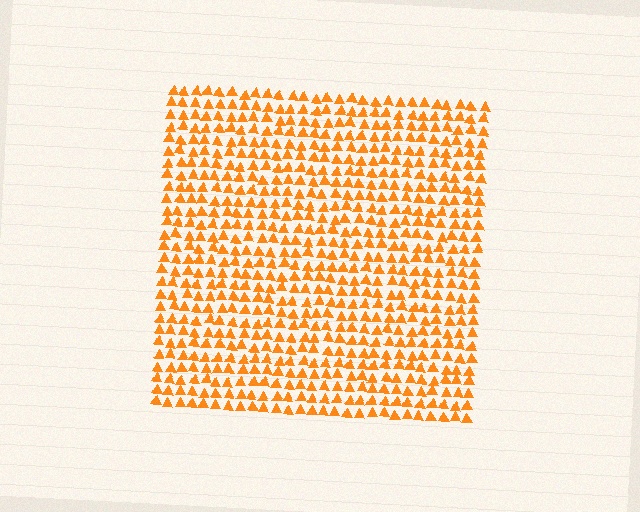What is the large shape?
The large shape is a square.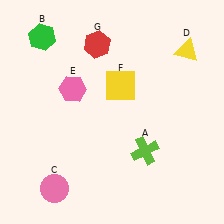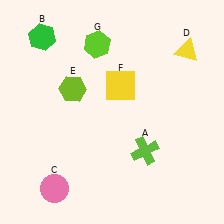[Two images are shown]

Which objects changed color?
E changed from pink to lime. G changed from red to lime.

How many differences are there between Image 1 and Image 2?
There are 2 differences between the two images.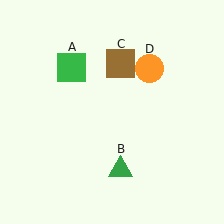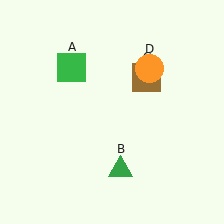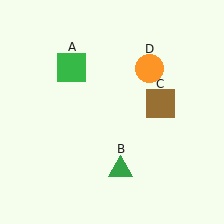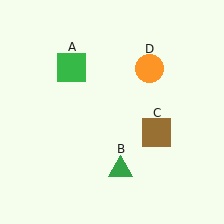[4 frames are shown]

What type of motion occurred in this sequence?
The brown square (object C) rotated clockwise around the center of the scene.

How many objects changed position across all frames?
1 object changed position: brown square (object C).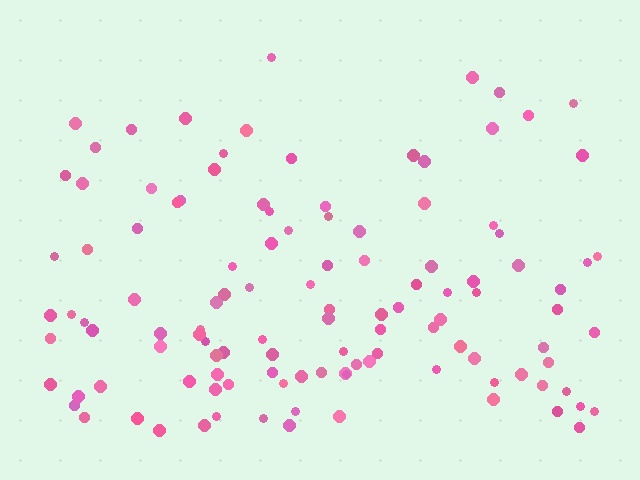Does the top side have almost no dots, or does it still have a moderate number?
Still a moderate number, just noticeably fewer than the bottom.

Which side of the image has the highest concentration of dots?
The bottom.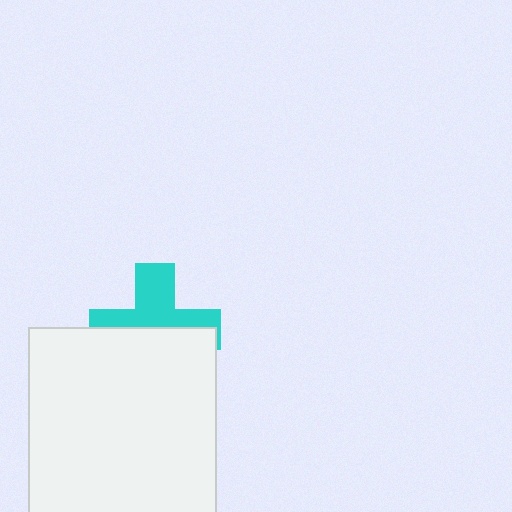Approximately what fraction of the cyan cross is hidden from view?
Roughly 52% of the cyan cross is hidden behind the white square.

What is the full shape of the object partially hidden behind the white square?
The partially hidden object is a cyan cross.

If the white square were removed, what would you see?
You would see the complete cyan cross.